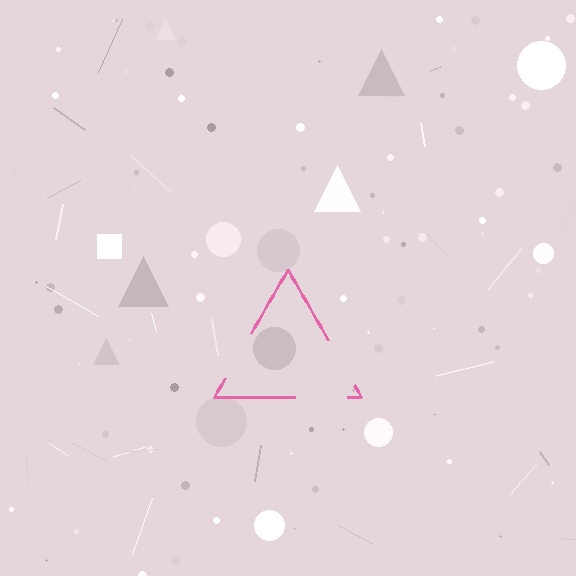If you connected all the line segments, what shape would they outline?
They would outline a triangle.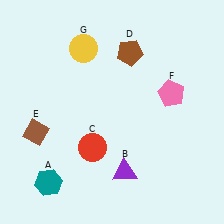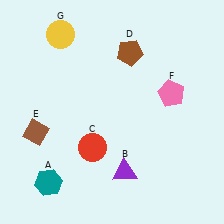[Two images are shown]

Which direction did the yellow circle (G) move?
The yellow circle (G) moved left.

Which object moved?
The yellow circle (G) moved left.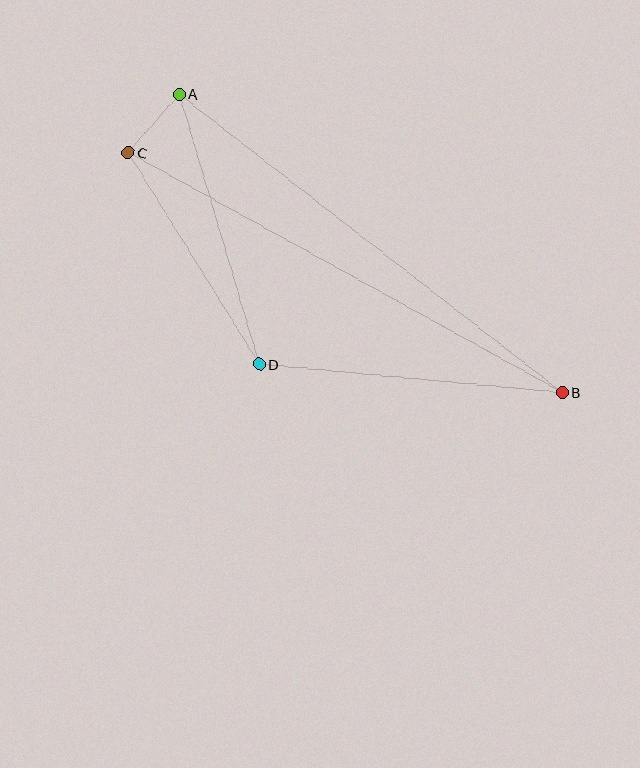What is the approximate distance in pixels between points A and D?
The distance between A and D is approximately 281 pixels.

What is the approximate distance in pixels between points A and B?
The distance between A and B is approximately 485 pixels.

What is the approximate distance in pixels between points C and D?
The distance between C and D is approximately 249 pixels.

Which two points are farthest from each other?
Points B and C are farthest from each other.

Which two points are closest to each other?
Points A and C are closest to each other.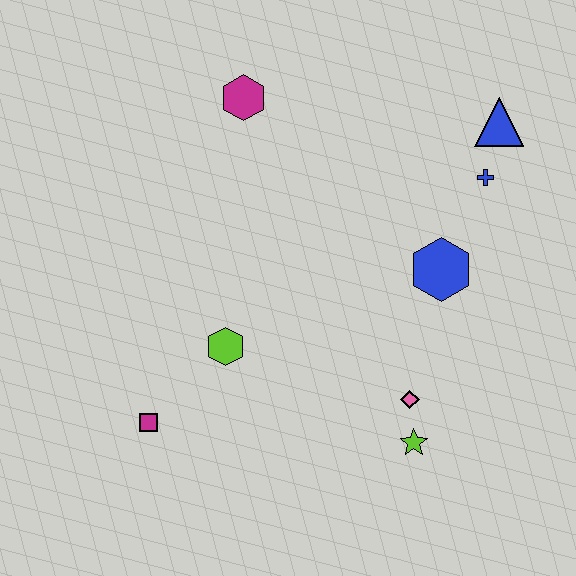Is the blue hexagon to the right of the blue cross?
No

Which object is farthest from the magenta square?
The blue triangle is farthest from the magenta square.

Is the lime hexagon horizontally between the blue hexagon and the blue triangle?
No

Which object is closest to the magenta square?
The lime hexagon is closest to the magenta square.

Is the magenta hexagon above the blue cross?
Yes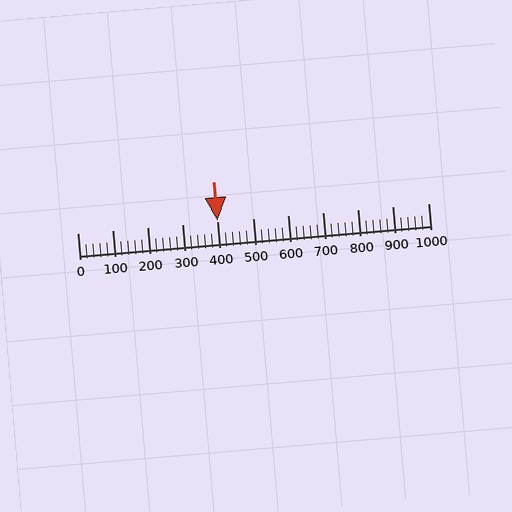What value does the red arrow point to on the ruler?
The red arrow points to approximately 400.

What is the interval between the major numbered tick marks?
The major tick marks are spaced 100 units apart.